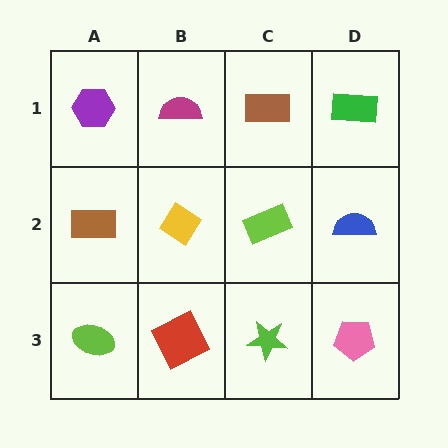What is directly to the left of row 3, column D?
A lime star.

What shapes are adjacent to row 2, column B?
A magenta semicircle (row 1, column B), a red square (row 3, column B), a brown rectangle (row 2, column A), a lime rectangle (row 2, column C).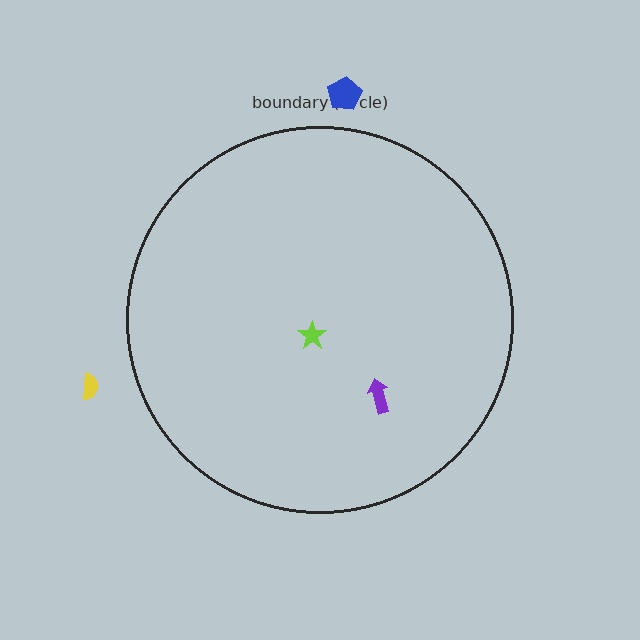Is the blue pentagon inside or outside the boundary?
Outside.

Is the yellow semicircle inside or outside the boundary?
Outside.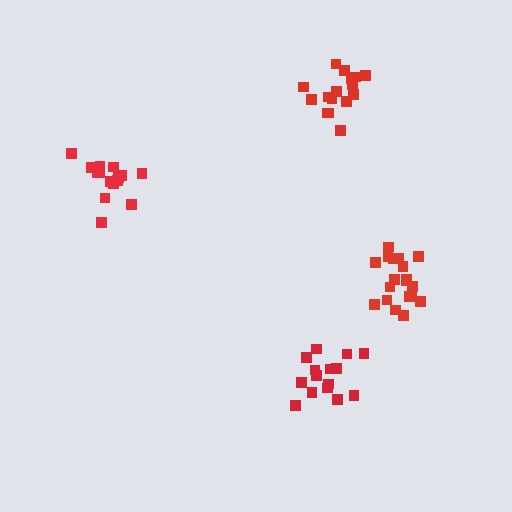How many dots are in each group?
Group 1: 16 dots, Group 2: 15 dots, Group 3: 19 dots, Group 4: 15 dots (65 total).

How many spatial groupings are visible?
There are 4 spatial groupings.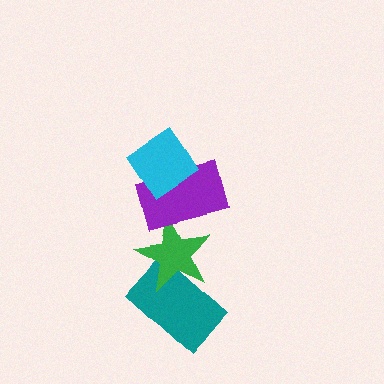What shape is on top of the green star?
The purple rectangle is on top of the green star.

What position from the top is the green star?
The green star is 3rd from the top.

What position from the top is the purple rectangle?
The purple rectangle is 2nd from the top.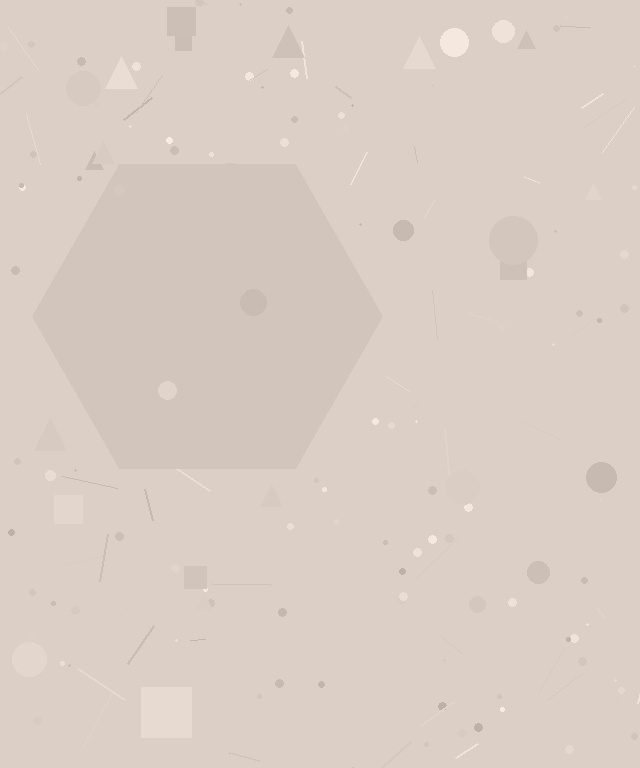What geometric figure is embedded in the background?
A hexagon is embedded in the background.